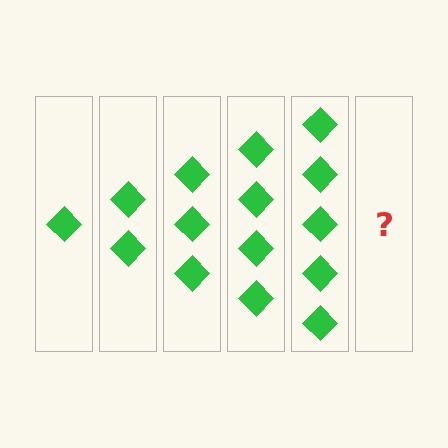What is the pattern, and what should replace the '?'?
The pattern is that each step adds one more diamond. The '?' should be 6 diamonds.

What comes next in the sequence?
The next element should be 6 diamonds.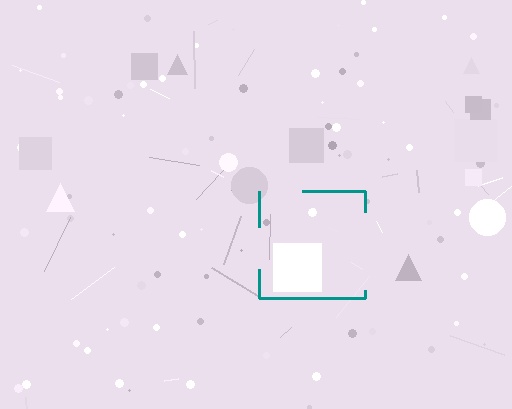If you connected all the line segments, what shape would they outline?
They would outline a square.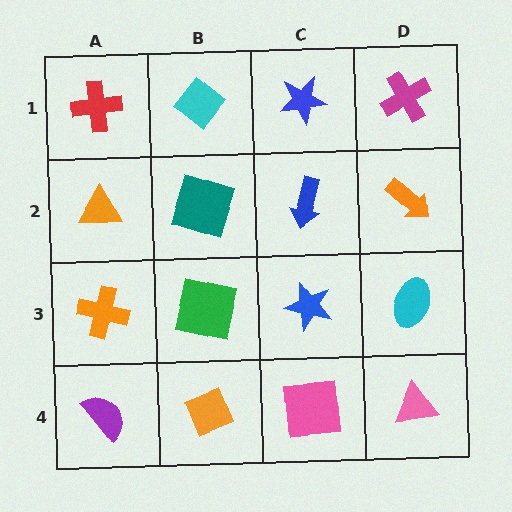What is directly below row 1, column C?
A blue arrow.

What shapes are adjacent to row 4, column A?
An orange cross (row 3, column A), an orange diamond (row 4, column B).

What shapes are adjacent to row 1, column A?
An orange triangle (row 2, column A), a cyan diamond (row 1, column B).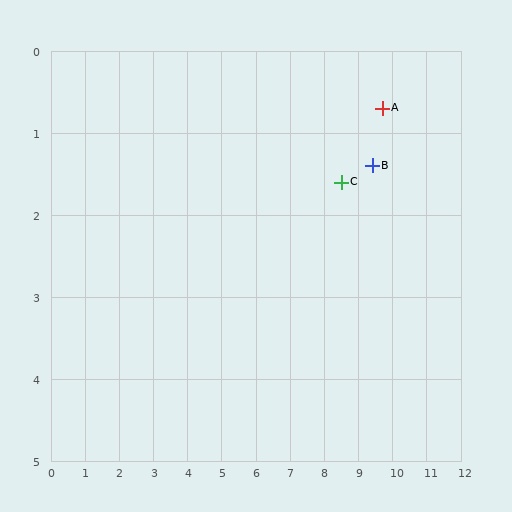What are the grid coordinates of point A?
Point A is at approximately (9.7, 0.7).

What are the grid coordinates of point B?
Point B is at approximately (9.4, 1.4).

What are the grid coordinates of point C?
Point C is at approximately (8.5, 1.6).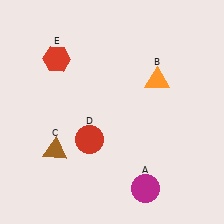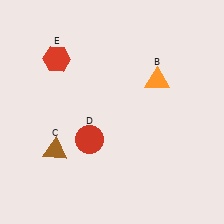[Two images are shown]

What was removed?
The magenta circle (A) was removed in Image 2.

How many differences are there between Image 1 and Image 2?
There is 1 difference between the two images.